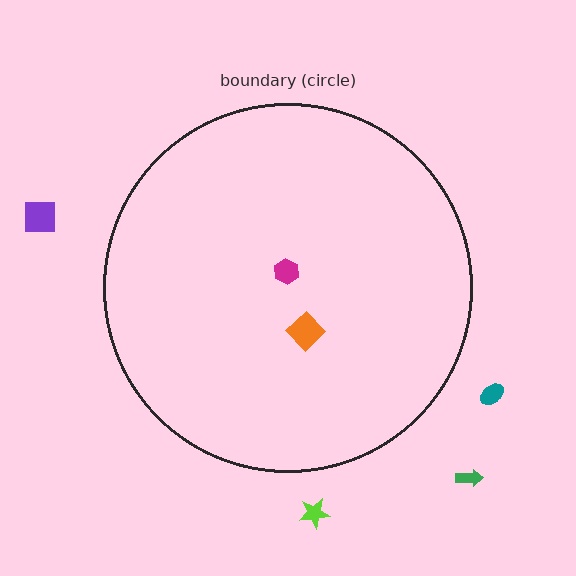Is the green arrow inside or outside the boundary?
Outside.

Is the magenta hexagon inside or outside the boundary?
Inside.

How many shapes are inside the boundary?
2 inside, 4 outside.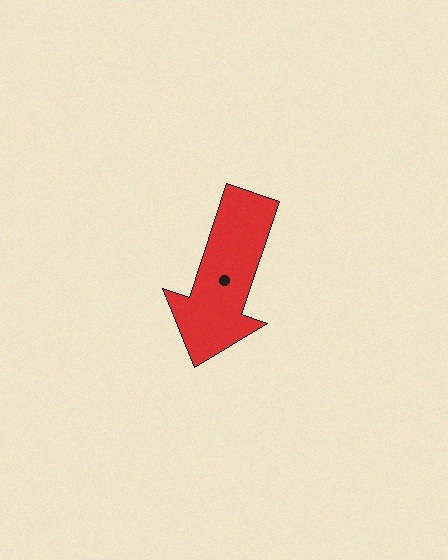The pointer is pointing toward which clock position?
Roughly 7 o'clock.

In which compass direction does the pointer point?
South.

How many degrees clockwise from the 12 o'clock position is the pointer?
Approximately 198 degrees.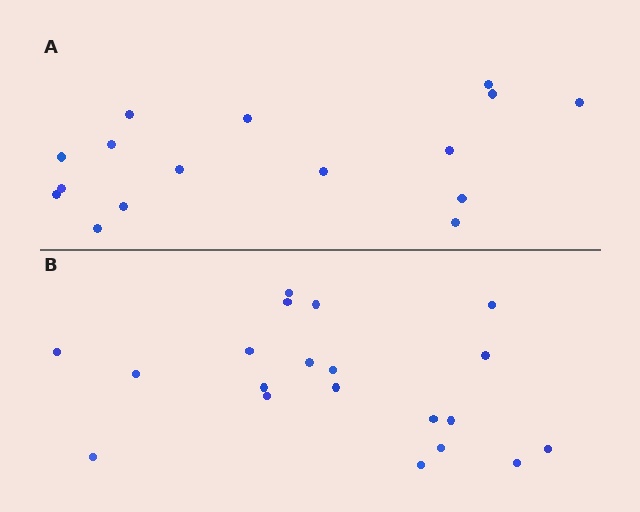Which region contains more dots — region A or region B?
Region B (the bottom region) has more dots.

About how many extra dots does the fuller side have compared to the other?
Region B has about 4 more dots than region A.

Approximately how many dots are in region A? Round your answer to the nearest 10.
About 20 dots. (The exact count is 16, which rounds to 20.)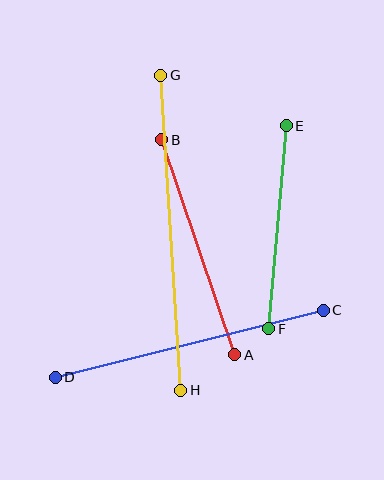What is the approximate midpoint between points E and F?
The midpoint is at approximately (277, 227) pixels.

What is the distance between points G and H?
The distance is approximately 316 pixels.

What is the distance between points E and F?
The distance is approximately 204 pixels.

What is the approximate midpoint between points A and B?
The midpoint is at approximately (198, 247) pixels.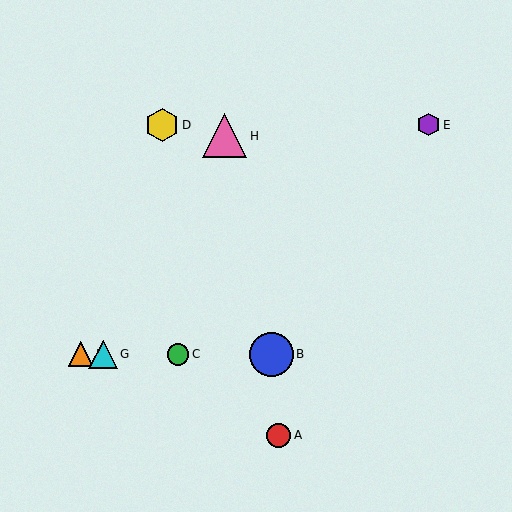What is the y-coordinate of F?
Object F is at y≈354.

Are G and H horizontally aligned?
No, G is at y≈354 and H is at y≈136.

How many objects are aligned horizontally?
4 objects (B, C, F, G) are aligned horizontally.